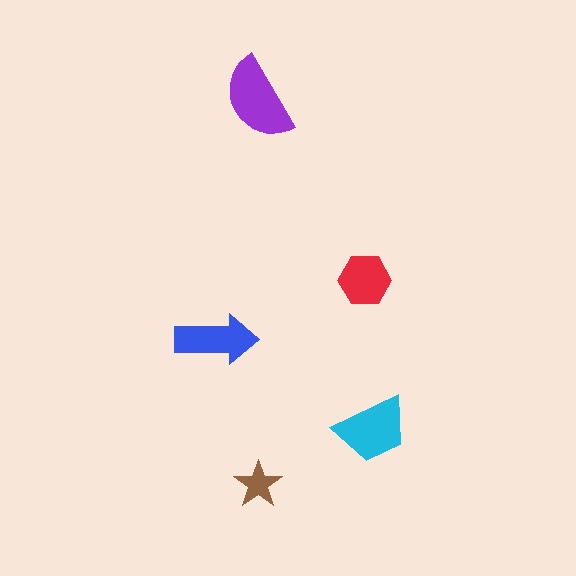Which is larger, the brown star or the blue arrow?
The blue arrow.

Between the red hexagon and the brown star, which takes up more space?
The red hexagon.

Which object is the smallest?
The brown star.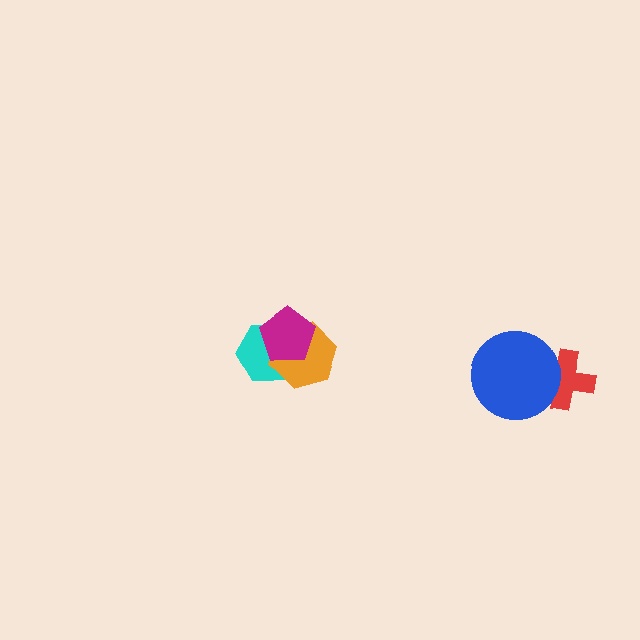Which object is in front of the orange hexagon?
The magenta pentagon is in front of the orange hexagon.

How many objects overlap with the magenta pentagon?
2 objects overlap with the magenta pentagon.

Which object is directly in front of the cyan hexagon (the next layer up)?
The orange hexagon is directly in front of the cyan hexagon.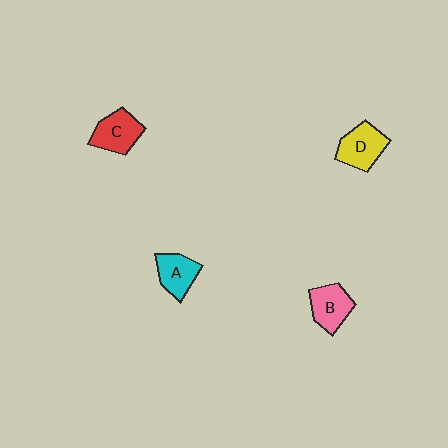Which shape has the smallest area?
Shape A (cyan).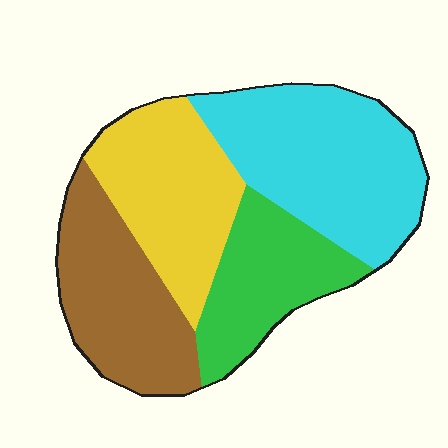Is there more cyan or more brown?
Cyan.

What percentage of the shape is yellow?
Yellow takes up about one quarter (1/4) of the shape.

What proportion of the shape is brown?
Brown takes up less than a quarter of the shape.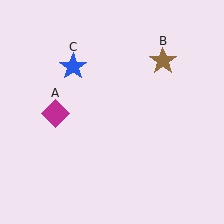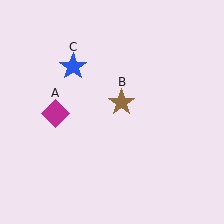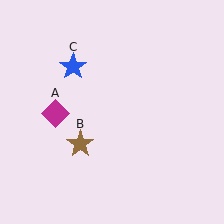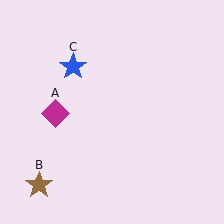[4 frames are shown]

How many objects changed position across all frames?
1 object changed position: brown star (object B).